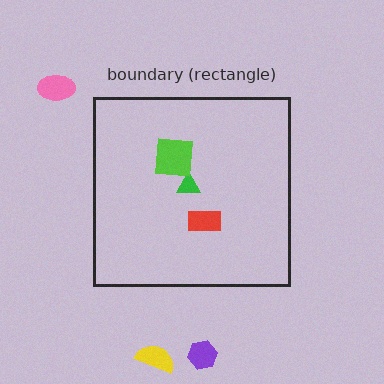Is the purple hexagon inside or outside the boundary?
Outside.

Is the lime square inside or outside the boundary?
Inside.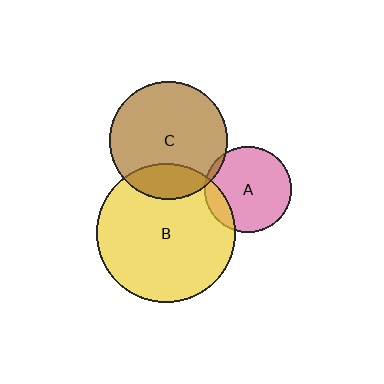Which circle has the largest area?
Circle B (yellow).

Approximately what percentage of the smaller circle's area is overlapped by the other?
Approximately 5%.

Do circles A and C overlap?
Yes.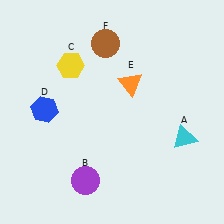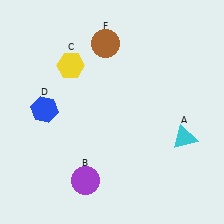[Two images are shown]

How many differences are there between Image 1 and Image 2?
There is 1 difference between the two images.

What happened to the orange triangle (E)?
The orange triangle (E) was removed in Image 2. It was in the top-right area of Image 1.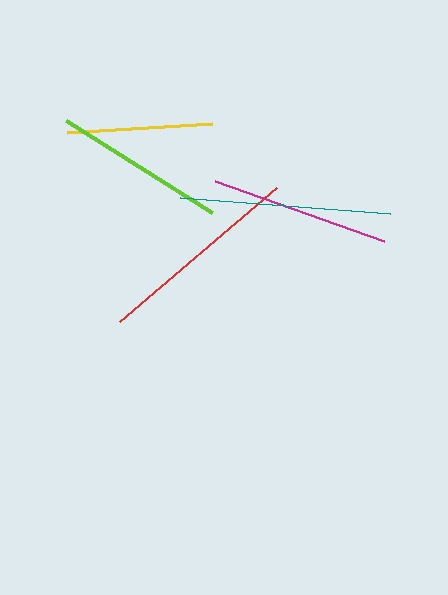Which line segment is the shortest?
The yellow line is the shortest at approximately 145 pixels.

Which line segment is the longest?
The teal line is the longest at approximately 211 pixels.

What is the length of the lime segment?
The lime segment is approximately 173 pixels long.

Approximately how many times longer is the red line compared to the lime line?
The red line is approximately 1.2 times the length of the lime line.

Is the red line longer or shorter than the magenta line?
The red line is longer than the magenta line.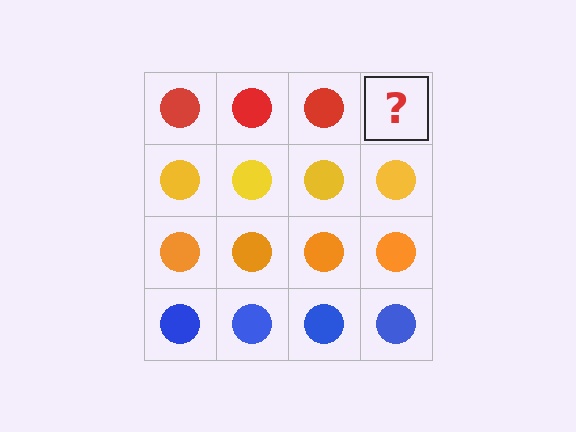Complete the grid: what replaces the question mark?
The question mark should be replaced with a red circle.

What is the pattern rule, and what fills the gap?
The rule is that each row has a consistent color. The gap should be filled with a red circle.